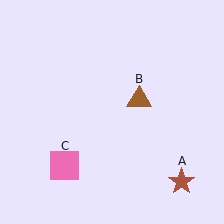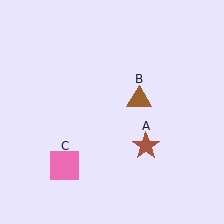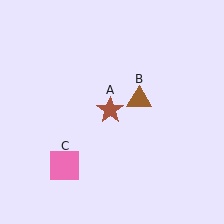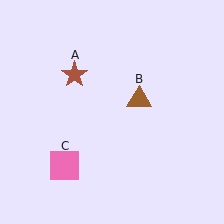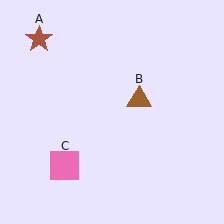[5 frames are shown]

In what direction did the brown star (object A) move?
The brown star (object A) moved up and to the left.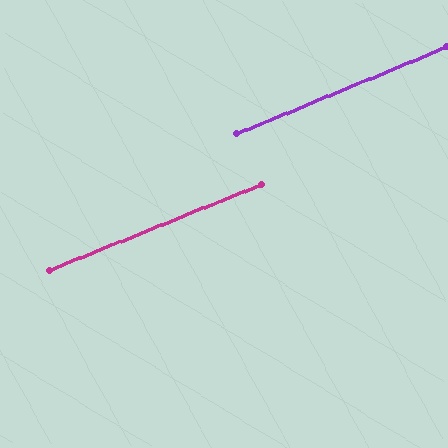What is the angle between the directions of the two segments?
Approximately 1 degree.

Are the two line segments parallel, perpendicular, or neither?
Parallel — their directions differ by only 0.6°.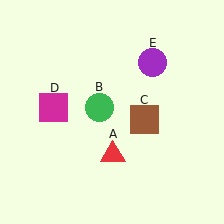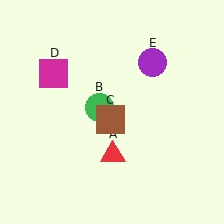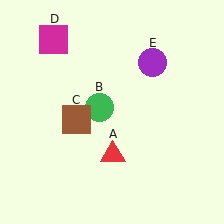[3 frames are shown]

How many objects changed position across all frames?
2 objects changed position: brown square (object C), magenta square (object D).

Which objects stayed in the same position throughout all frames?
Red triangle (object A) and green circle (object B) and purple circle (object E) remained stationary.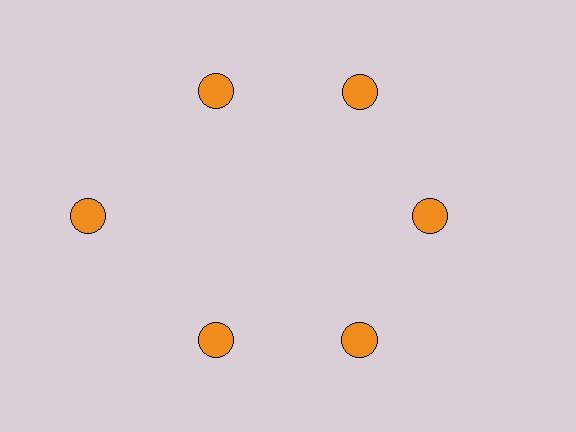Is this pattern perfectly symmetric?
No. The 6 orange circles are arranged in a ring, but one element near the 9 o'clock position is pushed outward from the center, breaking the 6-fold rotational symmetry.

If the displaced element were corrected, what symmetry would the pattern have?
It would have 6-fold rotational symmetry — the pattern would map onto itself every 60 degrees.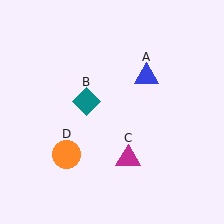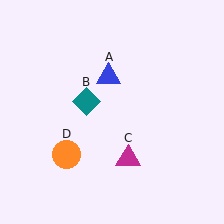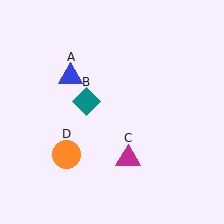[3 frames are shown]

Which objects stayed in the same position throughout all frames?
Teal diamond (object B) and magenta triangle (object C) and orange circle (object D) remained stationary.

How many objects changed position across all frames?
1 object changed position: blue triangle (object A).